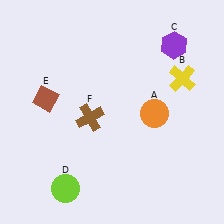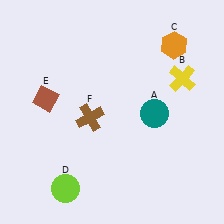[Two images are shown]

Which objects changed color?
A changed from orange to teal. C changed from purple to orange.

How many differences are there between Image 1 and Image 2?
There are 2 differences between the two images.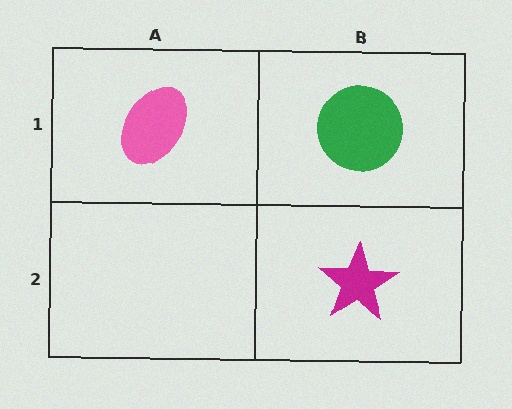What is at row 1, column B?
A green circle.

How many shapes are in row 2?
1 shape.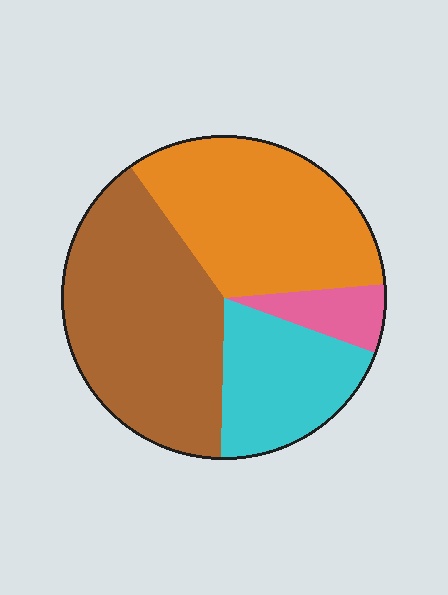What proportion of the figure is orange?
Orange takes up about one third (1/3) of the figure.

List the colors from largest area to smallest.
From largest to smallest: brown, orange, cyan, pink.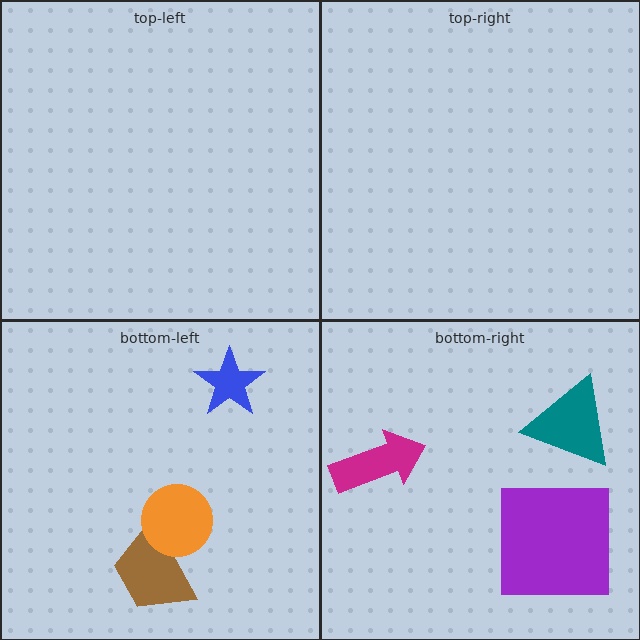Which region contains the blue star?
The bottom-left region.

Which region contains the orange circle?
The bottom-left region.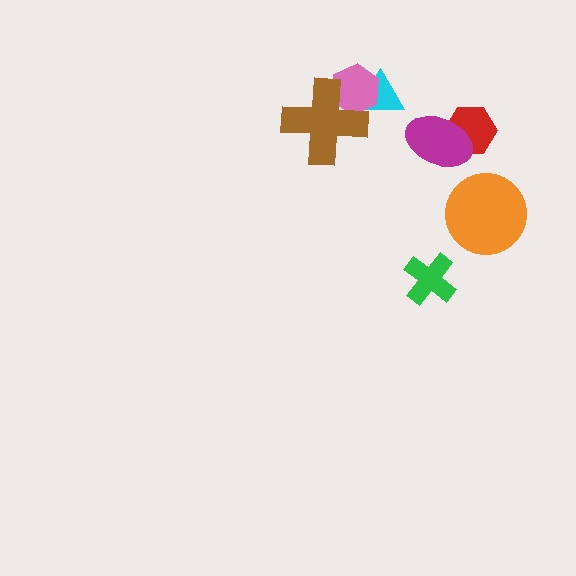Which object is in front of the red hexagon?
The magenta ellipse is in front of the red hexagon.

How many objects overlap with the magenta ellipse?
1 object overlaps with the magenta ellipse.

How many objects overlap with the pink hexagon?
2 objects overlap with the pink hexagon.